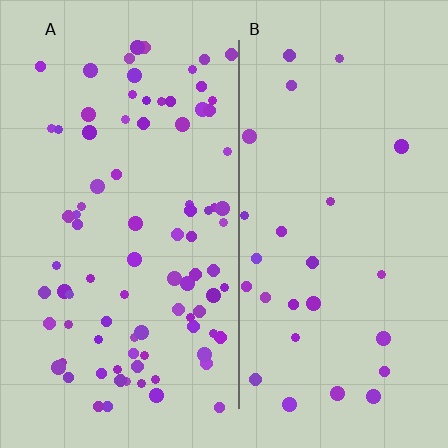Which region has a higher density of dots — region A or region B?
A (the left).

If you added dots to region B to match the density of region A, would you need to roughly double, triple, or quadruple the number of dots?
Approximately triple.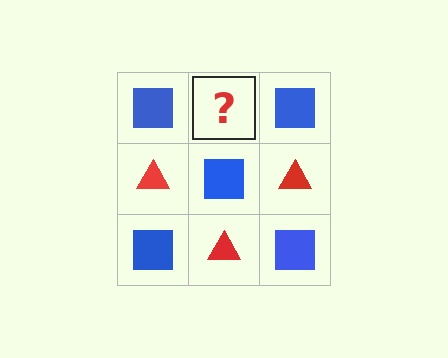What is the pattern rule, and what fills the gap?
The rule is that it alternates blue square and red triangle in a checkerboard pattern. The gap should be filled with a red triangle.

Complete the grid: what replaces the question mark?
The question mark should be replaced with a red triangle.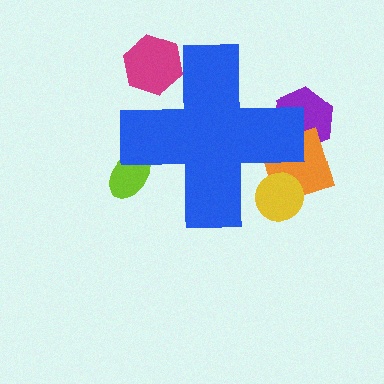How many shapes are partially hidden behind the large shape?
5 shapes are partially hidden.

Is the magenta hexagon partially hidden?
Yes, the magenta hexagon is partially hidden behind the blue cross.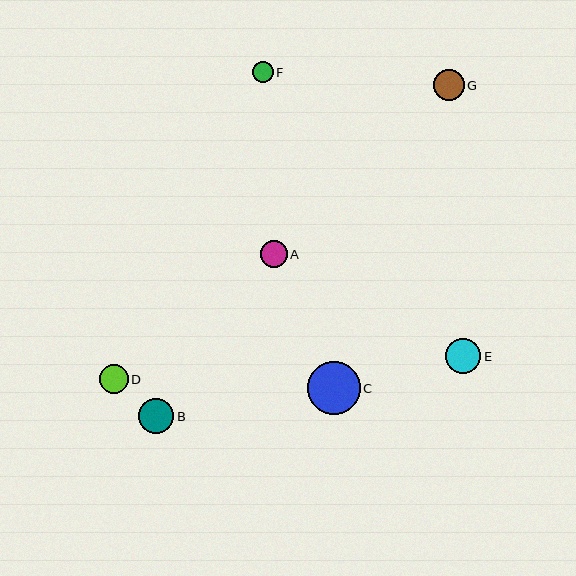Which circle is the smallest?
Circle F is the smallest with a size of approximately 21 pixels.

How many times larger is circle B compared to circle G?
Circle B is approximately 1.2 times the size of circle G.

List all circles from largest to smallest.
From largest to smallest: C, B, E, G, D, A, F.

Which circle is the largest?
Circle C is the largest with a size of approximately 53 pixels.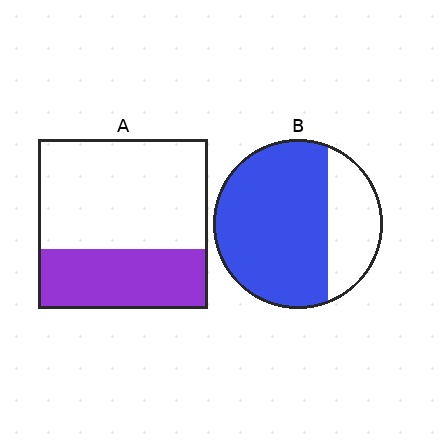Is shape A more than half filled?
No.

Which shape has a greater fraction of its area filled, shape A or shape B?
Shape B.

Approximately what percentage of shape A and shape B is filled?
A is approximately 35% and B is approximately 70%.